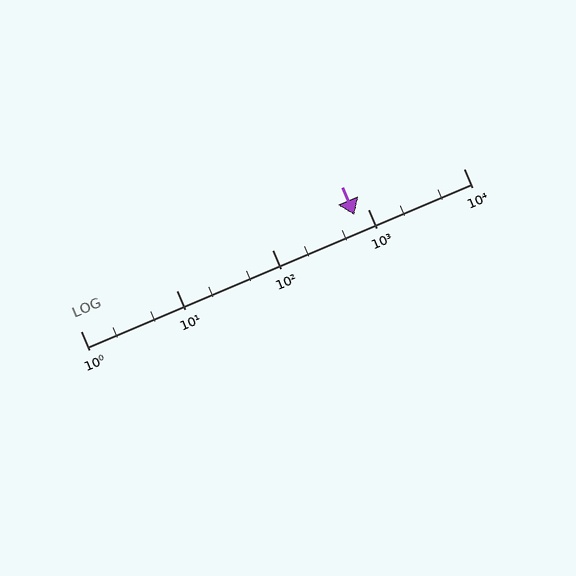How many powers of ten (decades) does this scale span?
The scale spans 4 decades, from 1 to 10000.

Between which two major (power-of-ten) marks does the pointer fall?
The pointer is between 100 and 1000.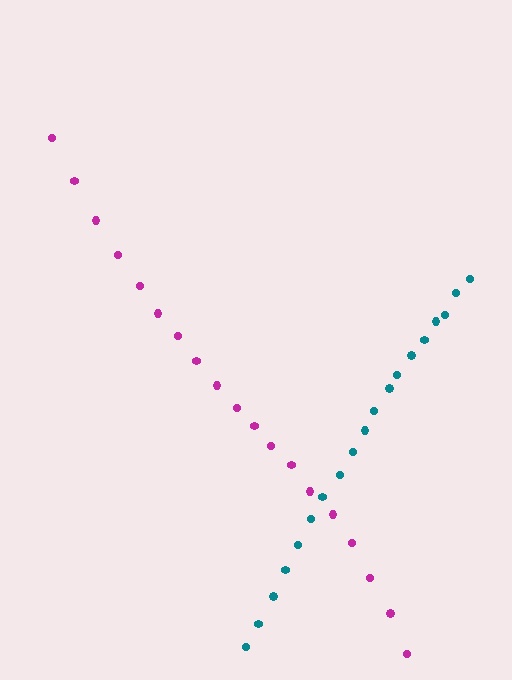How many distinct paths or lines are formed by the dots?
There are 2 distinct paths.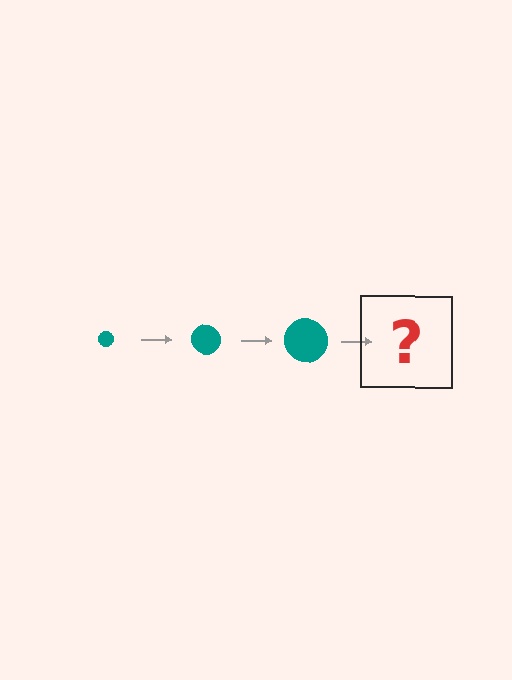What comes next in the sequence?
The next element should be a teal circle, larger than the previous one.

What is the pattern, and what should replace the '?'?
The pattern is that the circle gets progressively larger each step. The '?' should be a teal circle, larger than the previous one.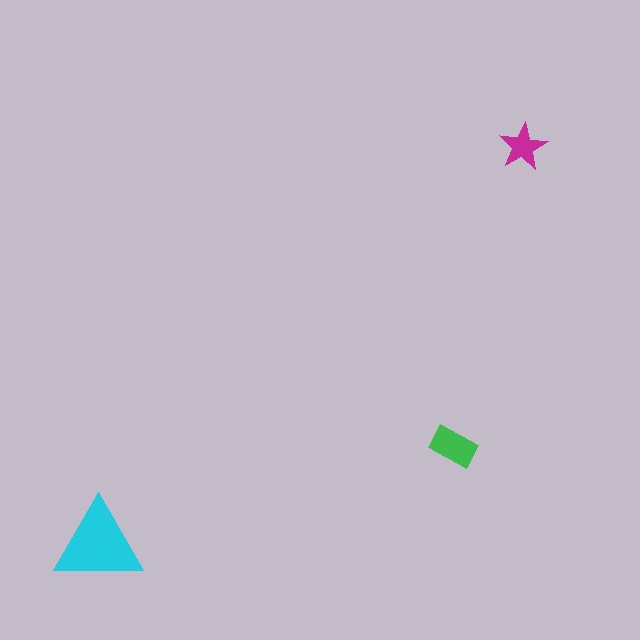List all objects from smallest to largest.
The magenta star, the green rectangle, the cyan triangle.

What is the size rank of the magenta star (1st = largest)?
3rd.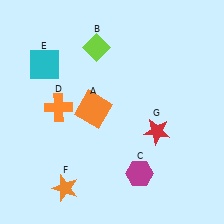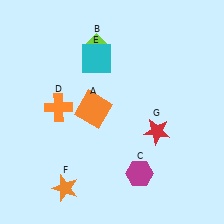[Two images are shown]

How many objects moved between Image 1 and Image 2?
1 object moved between the two images.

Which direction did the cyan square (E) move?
The cyan square (E) moved right.